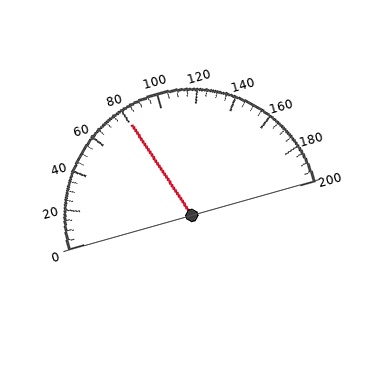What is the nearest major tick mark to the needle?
The nearest major tick mark is 80.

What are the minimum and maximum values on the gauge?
The gauge ranges from 0 to 200.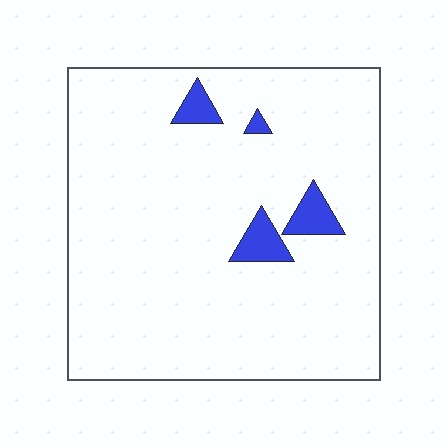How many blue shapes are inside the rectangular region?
4.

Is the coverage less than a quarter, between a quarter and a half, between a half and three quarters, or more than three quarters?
Less than a quarter.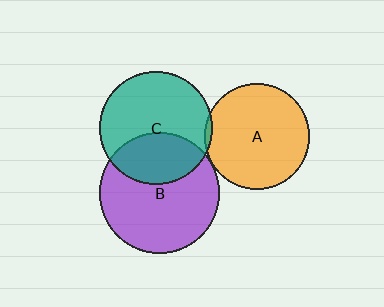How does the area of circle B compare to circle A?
Approximately 1.3 times.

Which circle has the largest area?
Circle B (purple).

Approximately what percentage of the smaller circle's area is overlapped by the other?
Approximately 5%.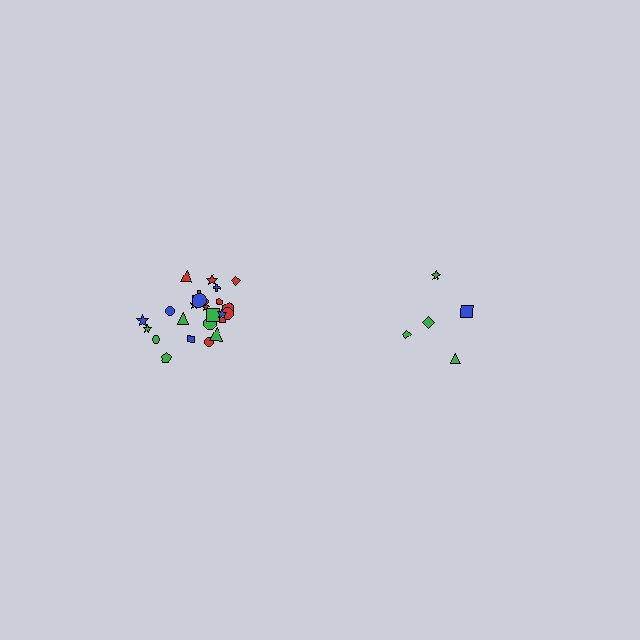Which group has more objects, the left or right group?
The left group.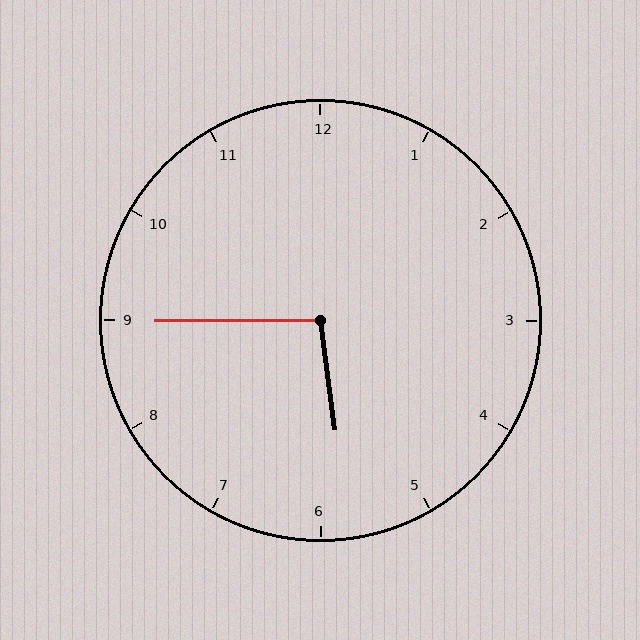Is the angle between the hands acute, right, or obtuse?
It is obtuse.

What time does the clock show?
5:45.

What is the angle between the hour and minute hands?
Approximately 98 degrees.